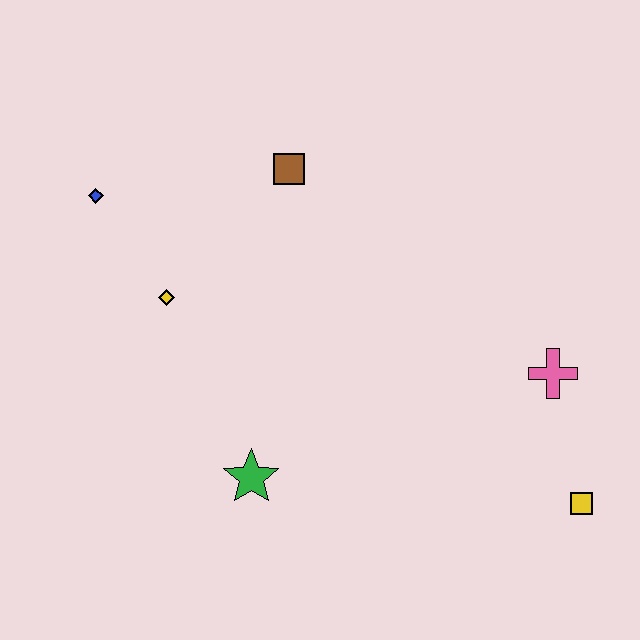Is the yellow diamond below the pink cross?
No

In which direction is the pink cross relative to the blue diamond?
The pink cross is to the right of the blue diamond.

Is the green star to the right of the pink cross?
No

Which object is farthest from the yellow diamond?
The yellow square is farthest from the yellow diamond.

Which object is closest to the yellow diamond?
The blue diamond is closest to the yellow diamond.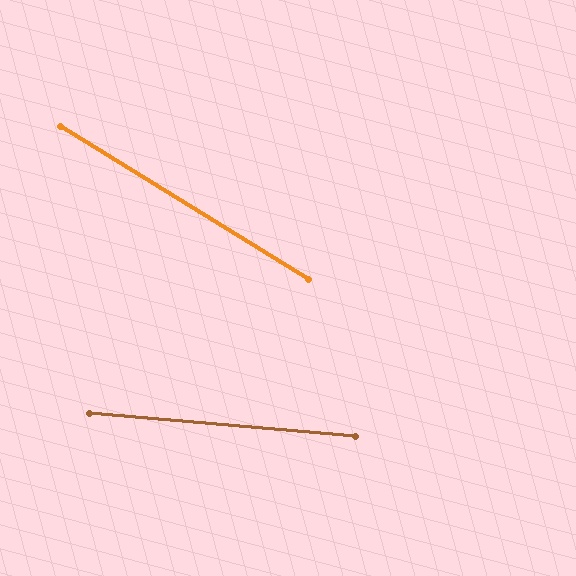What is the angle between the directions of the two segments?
Approximately 27 degrees.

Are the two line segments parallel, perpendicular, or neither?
Neither parallel nor perpendicular — they differ by about 27°.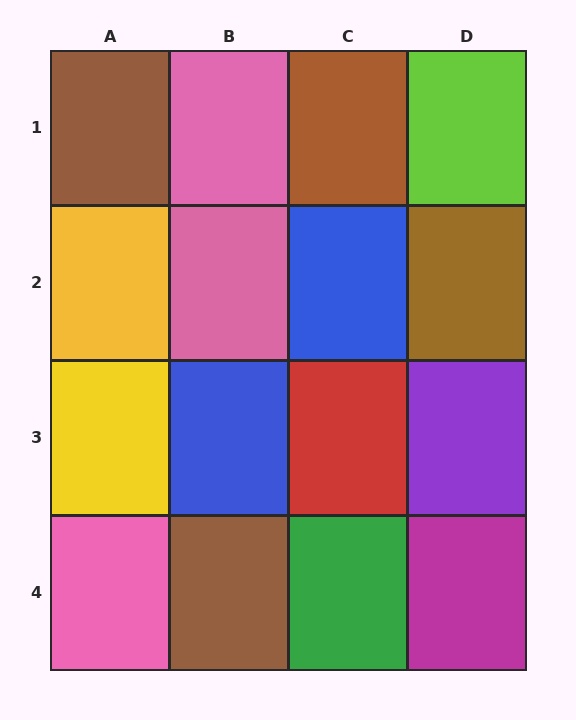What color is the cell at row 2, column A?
Yellow.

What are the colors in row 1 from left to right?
Brown, pink, brown, lime.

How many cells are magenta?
1 cell is magenta.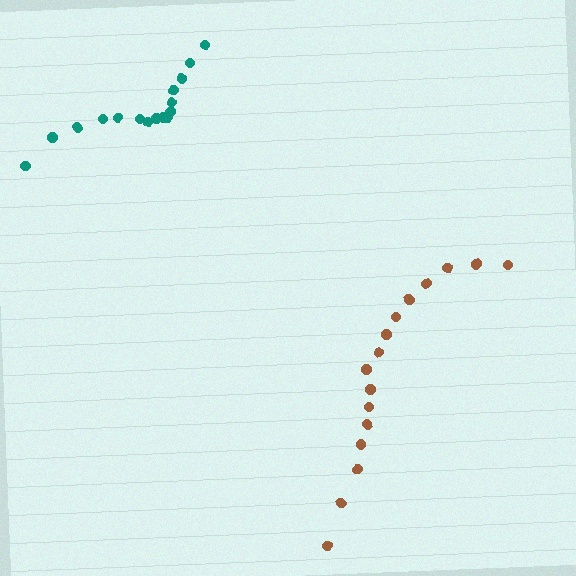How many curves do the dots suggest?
There are 2 distinct paths.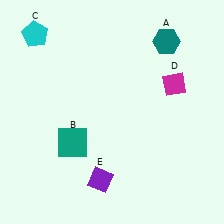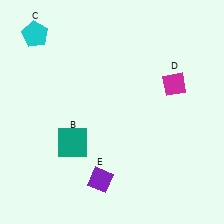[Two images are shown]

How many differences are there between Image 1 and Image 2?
There is 1 difference between the two images.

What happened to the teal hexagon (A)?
The teal hexagon (A) was removed in Image 2. It was in the top-right area of Image 1.